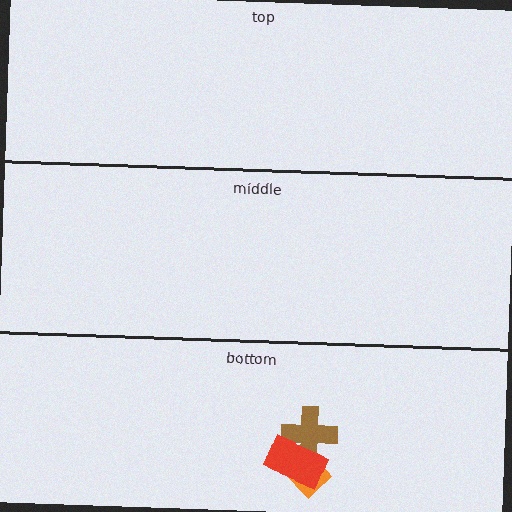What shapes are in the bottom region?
The brown cross, the orange diamond, the red rectangle.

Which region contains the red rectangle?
The bottom region.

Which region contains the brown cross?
The bottom region.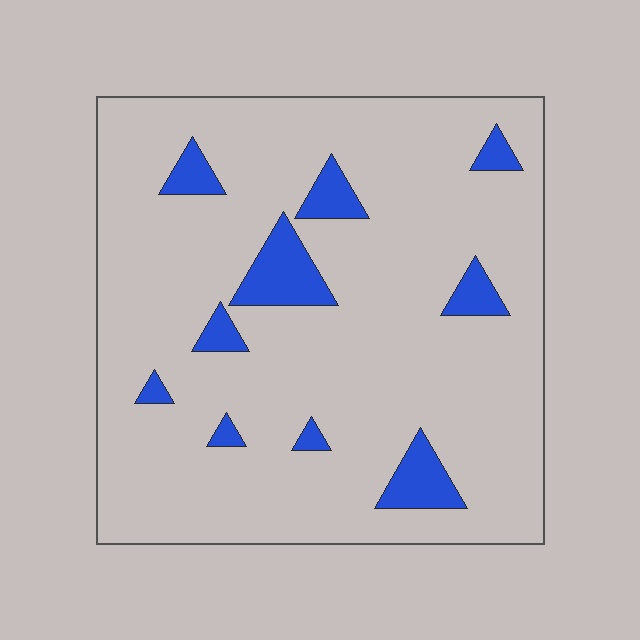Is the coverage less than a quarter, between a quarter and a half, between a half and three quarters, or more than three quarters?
Less than a quarter.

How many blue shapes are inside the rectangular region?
10.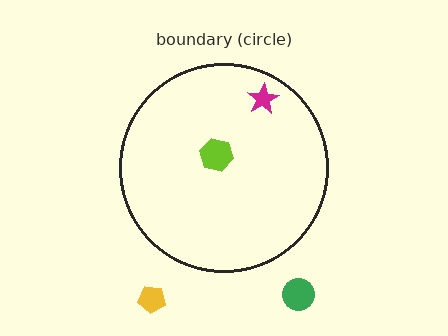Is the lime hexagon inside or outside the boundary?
Inside.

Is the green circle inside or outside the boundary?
Outside.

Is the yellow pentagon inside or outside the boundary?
Outside.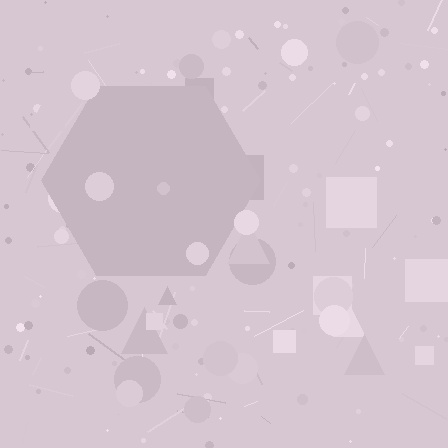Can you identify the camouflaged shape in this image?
The camouflaged shape is a hexagon.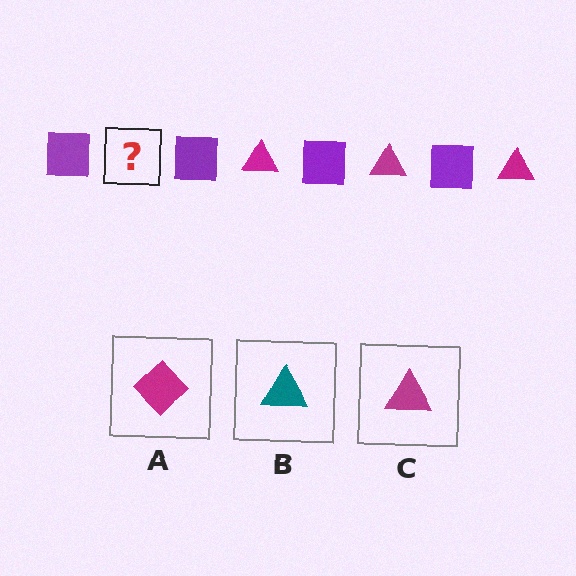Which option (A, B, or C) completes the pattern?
C.